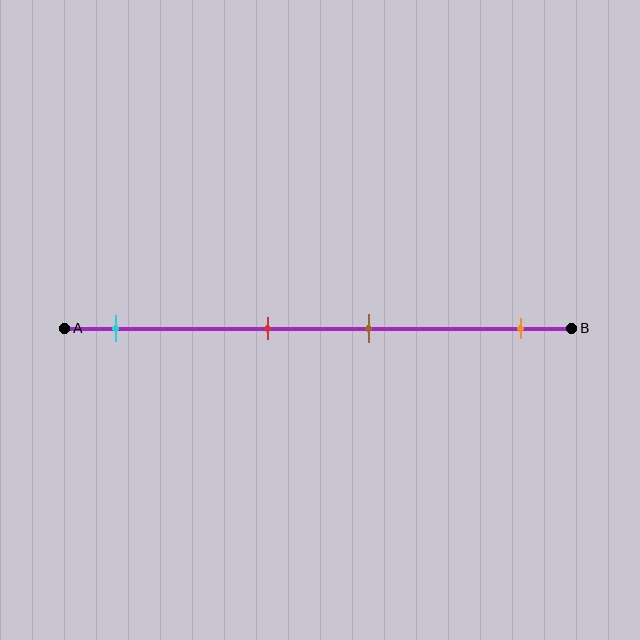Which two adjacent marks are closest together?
The red and brown marks are the closest adjacent pair.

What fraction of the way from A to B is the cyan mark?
The cyan mark is approximately 10% (0.1) of the way from A to B.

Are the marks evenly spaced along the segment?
No, the marks are not evenly spaced.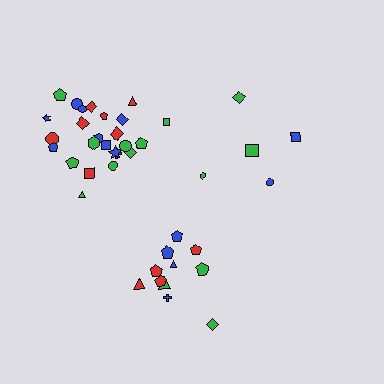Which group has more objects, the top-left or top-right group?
The top-left group.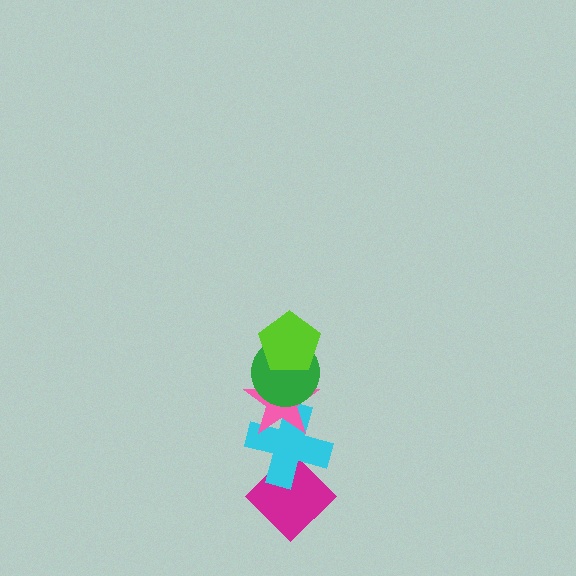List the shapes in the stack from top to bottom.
From top to bottom: the lime pentagon, the green circle, the pink star, the cyan cross, the magenta diamond.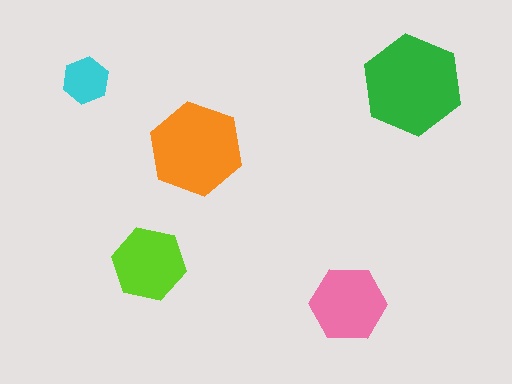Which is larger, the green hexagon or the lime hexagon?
The green one.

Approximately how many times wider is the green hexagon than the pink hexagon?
About 1.5 times wider.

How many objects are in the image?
There are 5 objects in the image.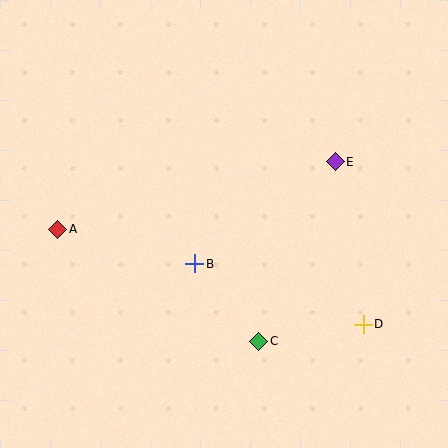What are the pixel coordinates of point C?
Point C is at (259, 341).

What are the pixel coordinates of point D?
Point D is at (363, 324).